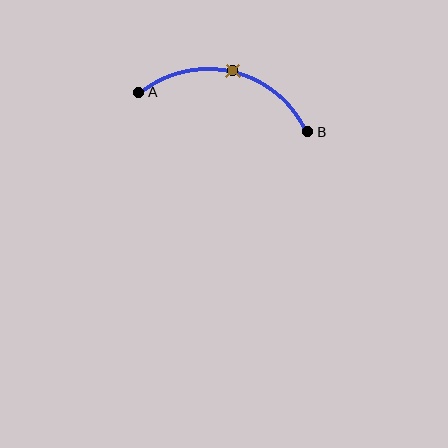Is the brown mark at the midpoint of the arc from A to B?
Yes. The brown mark lies on the arc at equal arc-length from both A and B — it is the arc midpoint.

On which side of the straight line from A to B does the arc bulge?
The arc bulges above the straight line connecting A and B.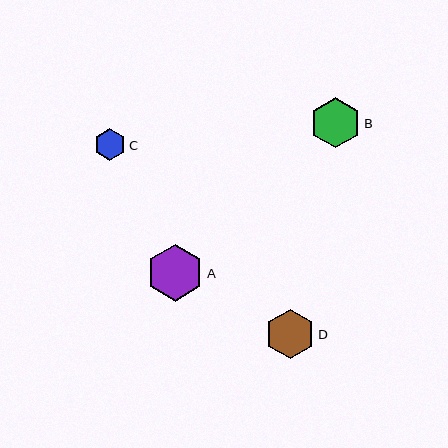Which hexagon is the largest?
Hexagon A is the largest with a size of approximately 57 pixels.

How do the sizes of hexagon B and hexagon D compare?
Hexagon B and hexagon D are approximately the same size.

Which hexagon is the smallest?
Hexagon C is the smallest with a size of approximately 31 pixels.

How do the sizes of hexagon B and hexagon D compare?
Hexagon B and hexagon D are approximately the same size.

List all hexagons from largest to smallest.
From largest to smallest: A, B, D, C.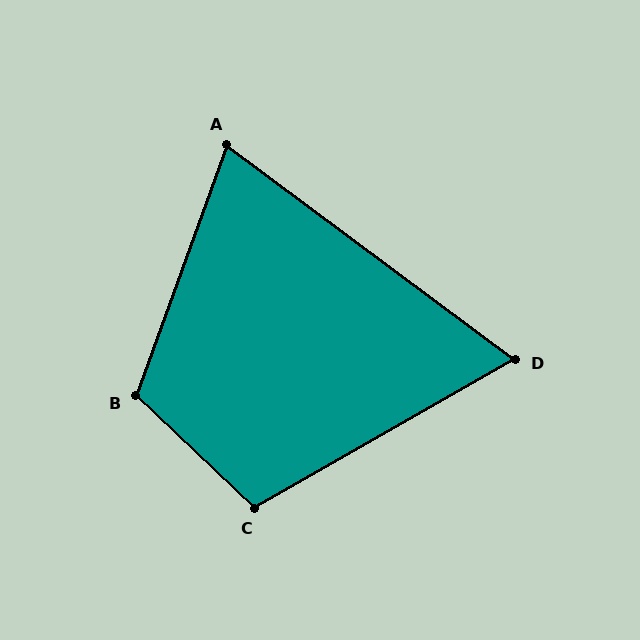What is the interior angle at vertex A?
Approximately 73 degrees (acute).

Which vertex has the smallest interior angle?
D, at approximately 66 degrees.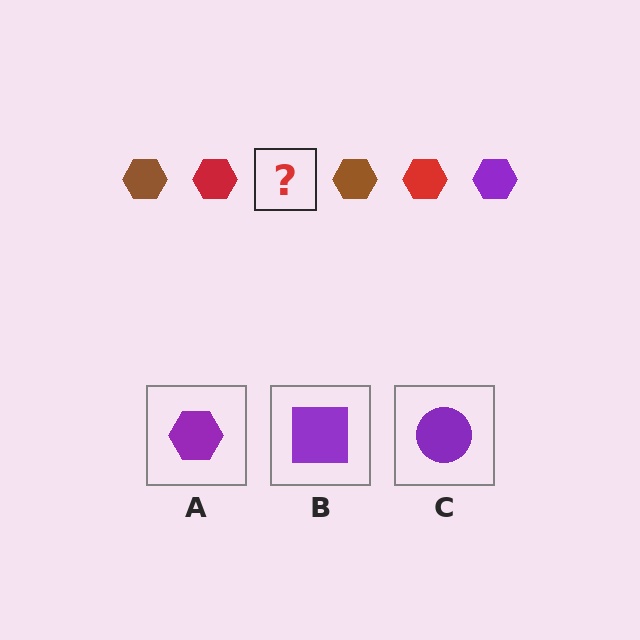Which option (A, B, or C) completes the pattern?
A.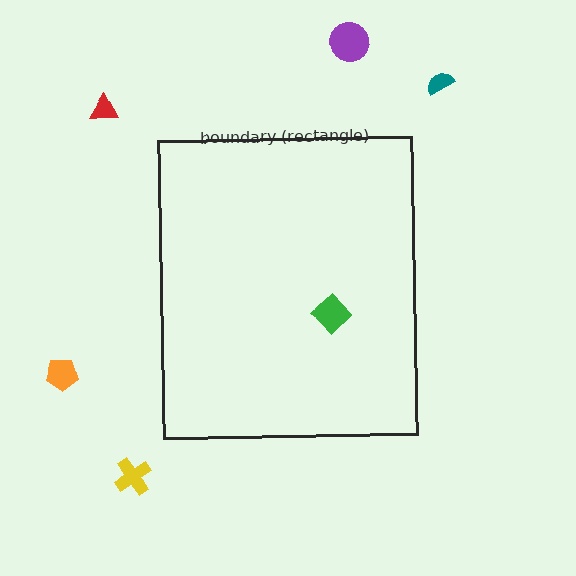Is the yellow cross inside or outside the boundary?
Outside.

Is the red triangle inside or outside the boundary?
Outside.